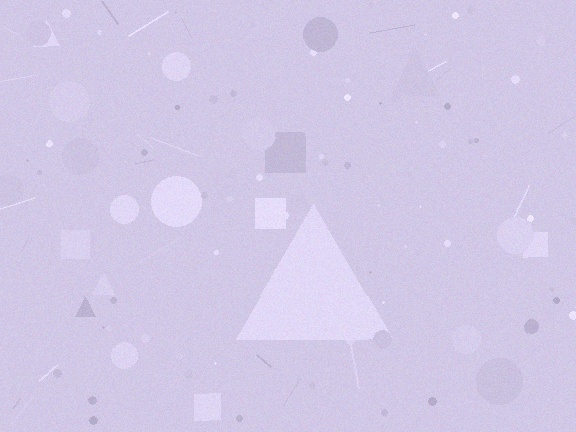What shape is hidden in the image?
A triangle is hidden in the image.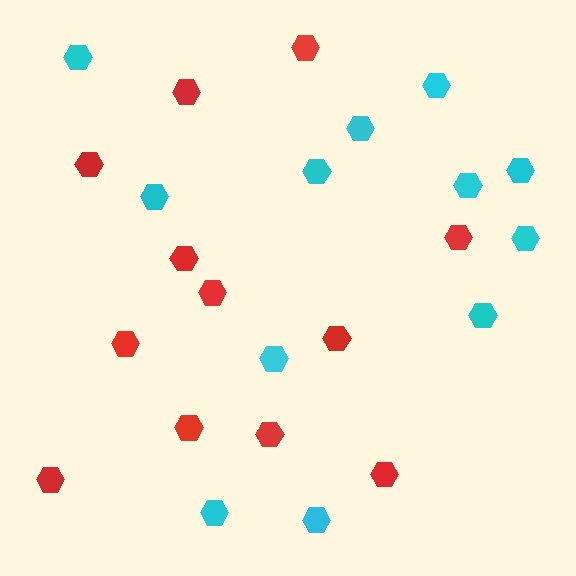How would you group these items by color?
There are 2 groups: one group of red hexagons (12) and one group of cyan hexagons (12).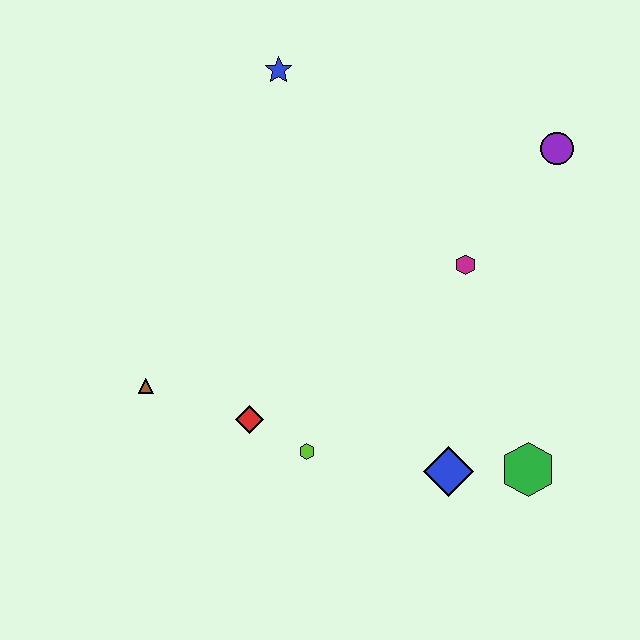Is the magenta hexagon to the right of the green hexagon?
No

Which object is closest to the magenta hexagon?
The purple circle is closest to the magenta hexagon.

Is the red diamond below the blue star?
Yes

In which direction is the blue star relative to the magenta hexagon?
The blue star is above the magenta hexagon.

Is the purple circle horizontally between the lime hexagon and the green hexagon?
No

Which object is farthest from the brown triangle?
The purple circle is farthest from the brown triangle.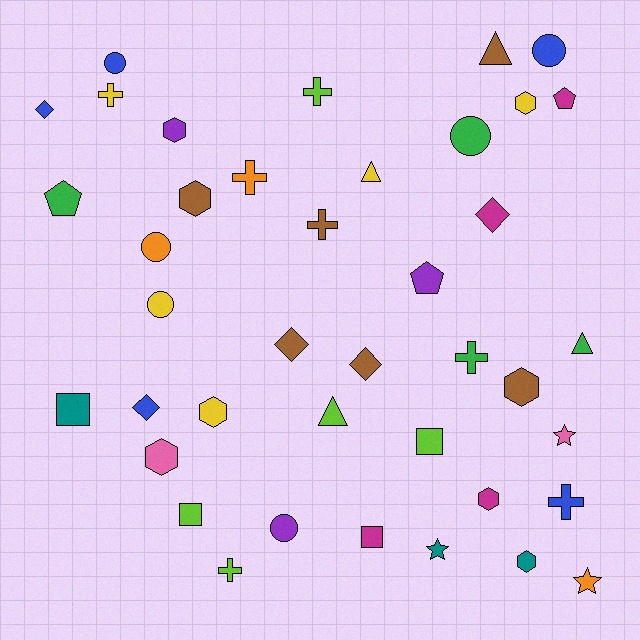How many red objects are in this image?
There are no red objects.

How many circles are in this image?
There are 6 circles.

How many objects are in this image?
There are 40 objects.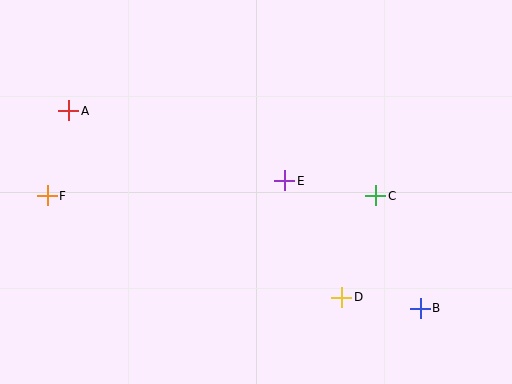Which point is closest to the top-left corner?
Point A is closest to the top-left corner.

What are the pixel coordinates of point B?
Point B is at (420, 308).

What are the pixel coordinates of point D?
Point D is at (342, 297).